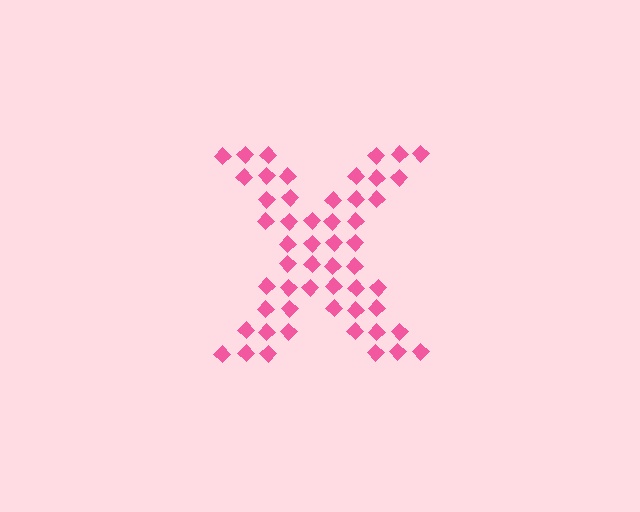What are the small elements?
The small elements are diamonds.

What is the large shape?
The large shape is the letter X.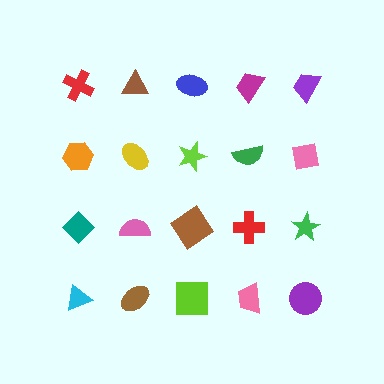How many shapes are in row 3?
5 shapes.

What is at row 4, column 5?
A purple circle.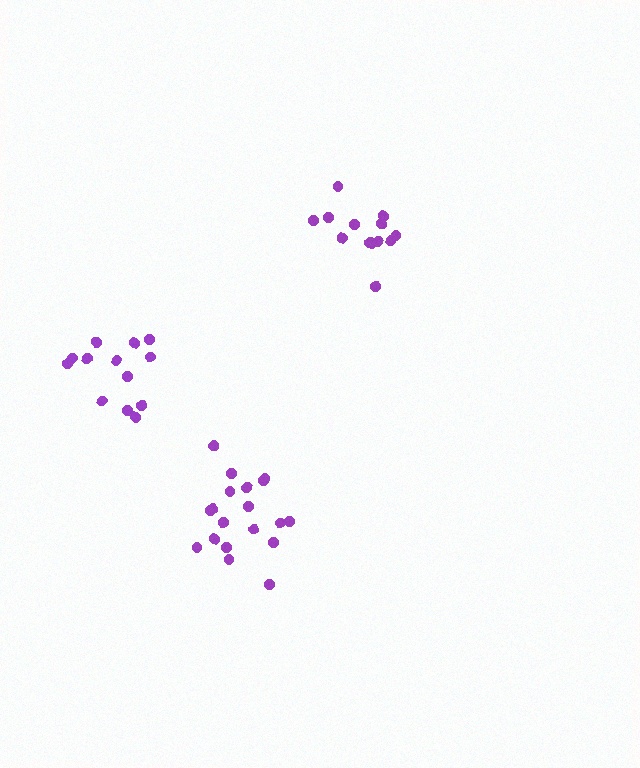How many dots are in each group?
Group 1: 13 dots, Group 2: 13 dots, Group 3: 19 dots (45 total).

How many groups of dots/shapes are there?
There are 3 groups.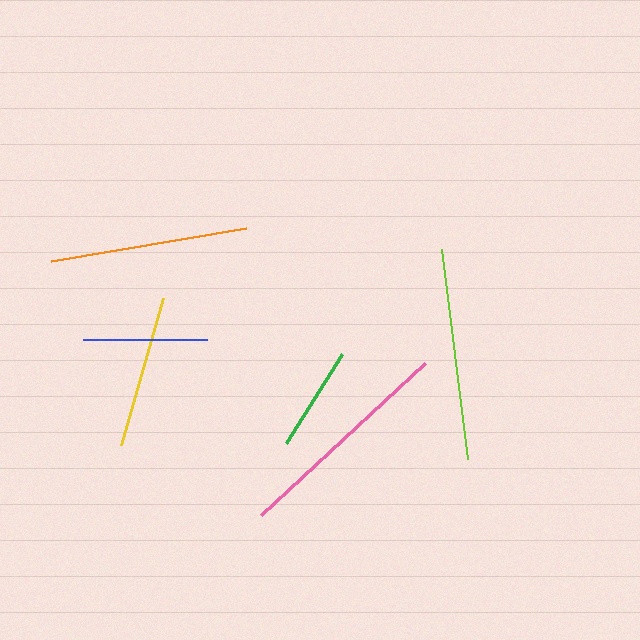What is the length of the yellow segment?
The yellow segment is approximately 153 pixels long.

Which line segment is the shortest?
The green line is the shortest at approximately 105 pixels.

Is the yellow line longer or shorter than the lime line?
The lime line is longer than the yellow line.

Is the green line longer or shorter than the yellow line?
The yellow line is longer than the green line.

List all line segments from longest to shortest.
From longest to shortest: pink, lime, orange, yellow, blue, green.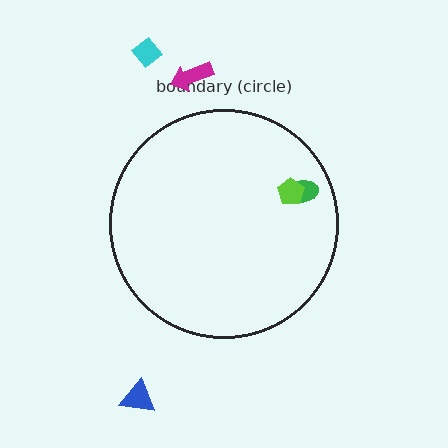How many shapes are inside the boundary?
2 inside, 3 outside.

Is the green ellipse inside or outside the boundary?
Inside.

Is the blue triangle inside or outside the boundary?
Outside.